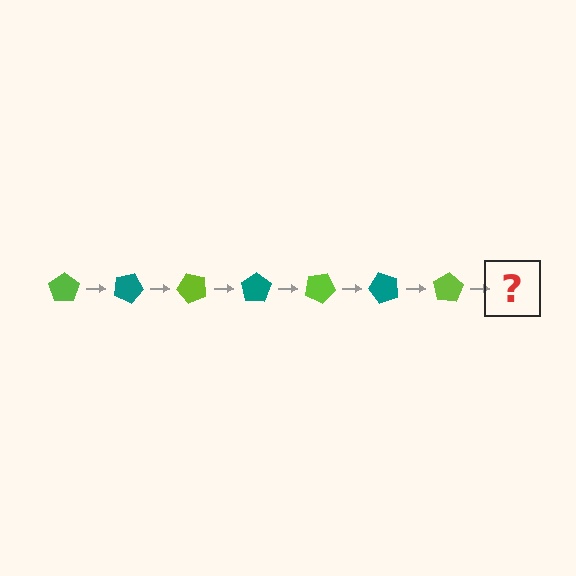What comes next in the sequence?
The next element should be a teal pentagon, rotated 175 degrees from the start.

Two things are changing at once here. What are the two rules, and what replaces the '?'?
The two rules are that it rotates 25 degrees each step and the color cycles through lime and teal. The '?' should be a teal pentagon, rotated 175 degrees from the start.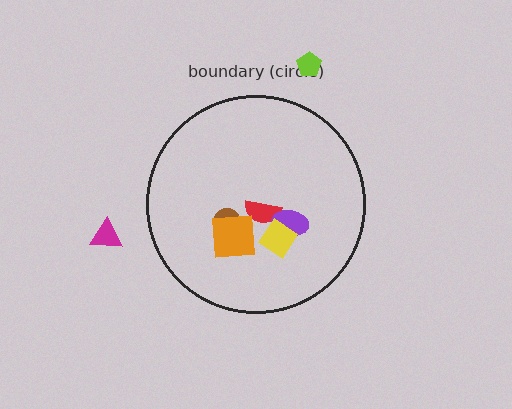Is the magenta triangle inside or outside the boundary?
Outside.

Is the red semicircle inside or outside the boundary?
Inside.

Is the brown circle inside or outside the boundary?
Inside.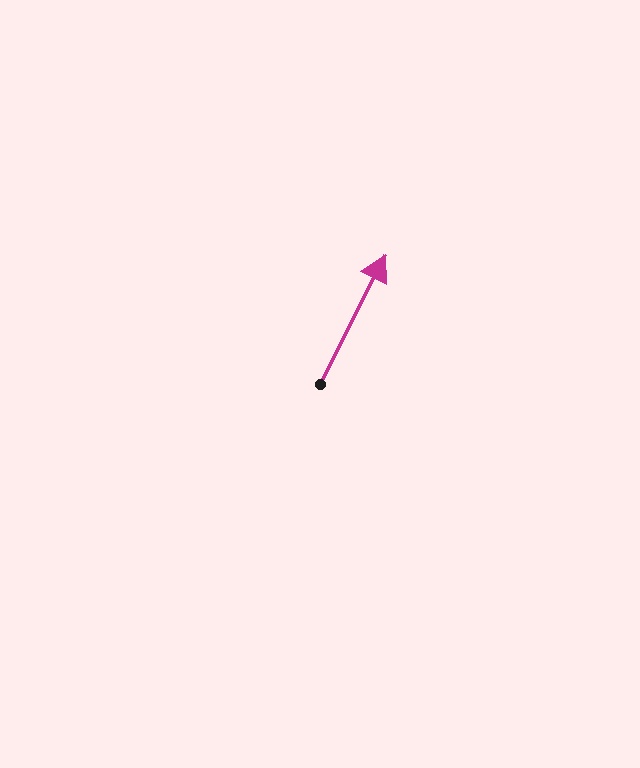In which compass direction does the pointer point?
Northeast.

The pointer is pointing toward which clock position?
Roughly 1 o'clock.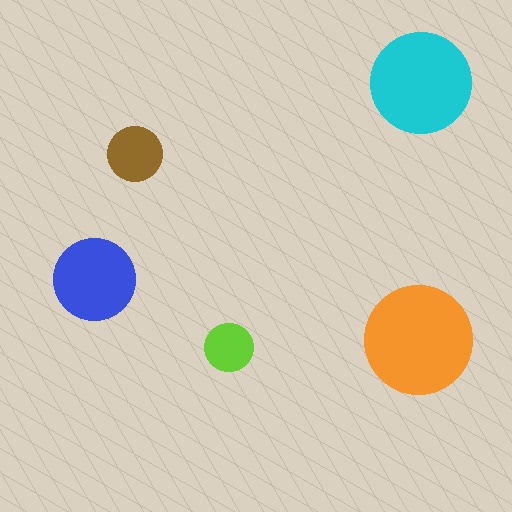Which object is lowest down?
The lime circle is bottommost.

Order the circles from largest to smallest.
the orange one, the cyan one, the blue one, the brown one, the lime one.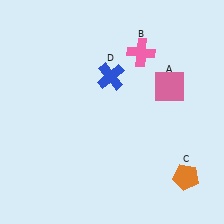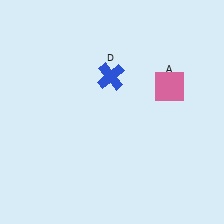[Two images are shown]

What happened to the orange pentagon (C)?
The orange pentagon (C) was removed in Image 2. It was in the bottom-right area of Image 1.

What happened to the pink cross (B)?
The pink cross (B) was removed in Image 2. It was in the top-right area of Image 1.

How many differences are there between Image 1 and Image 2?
There are 2 differences between the two images.